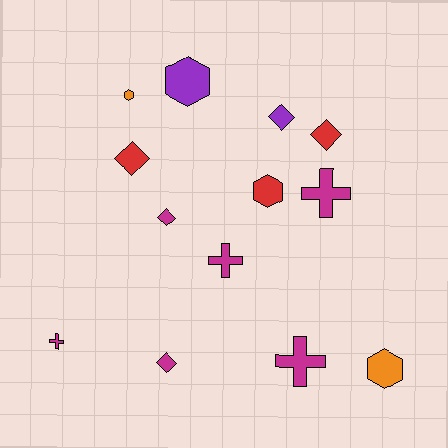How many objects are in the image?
There are 13 objects.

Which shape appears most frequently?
Diamond, with 5 objects.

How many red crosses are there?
There are no red crosses.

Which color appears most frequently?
Magenta, with 6 objects.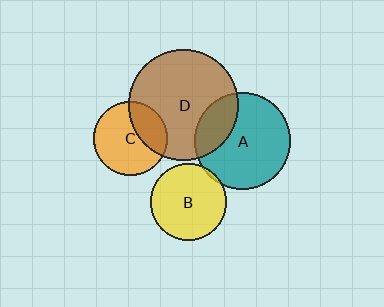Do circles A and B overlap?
Yes.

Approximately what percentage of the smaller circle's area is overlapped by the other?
Approximately 5%.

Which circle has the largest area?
Circle D (brown).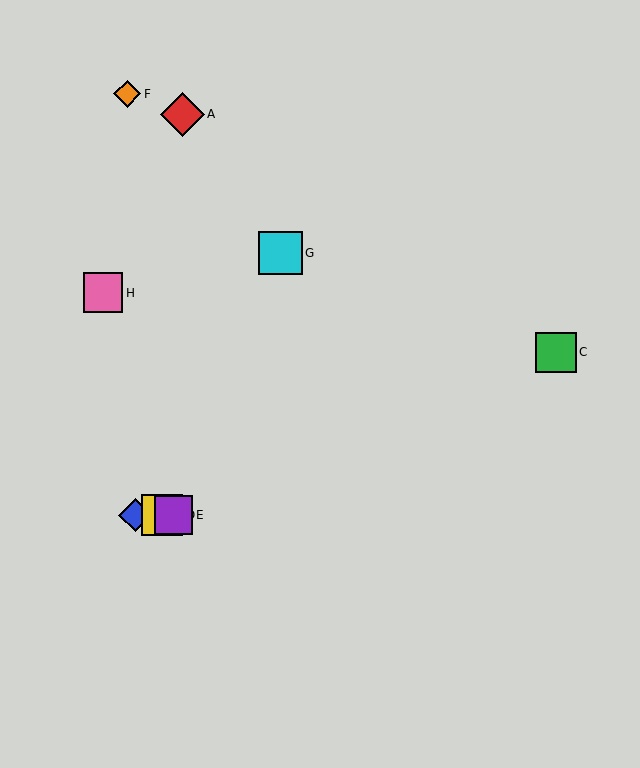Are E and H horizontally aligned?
No, E is at y≈515 and H is at y≈293.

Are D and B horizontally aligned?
Yes, both are at y≈515.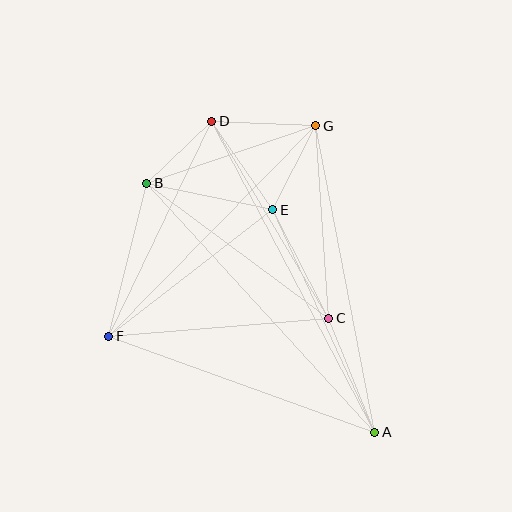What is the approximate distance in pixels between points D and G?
The distance between D and G is approximately 104 pixels.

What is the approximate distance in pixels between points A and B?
The distance between A and B is approximately 338 pixels.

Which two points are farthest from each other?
Points A and D are farthest from each other.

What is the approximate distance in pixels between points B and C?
The distance between B and C is approximately 227 pixels.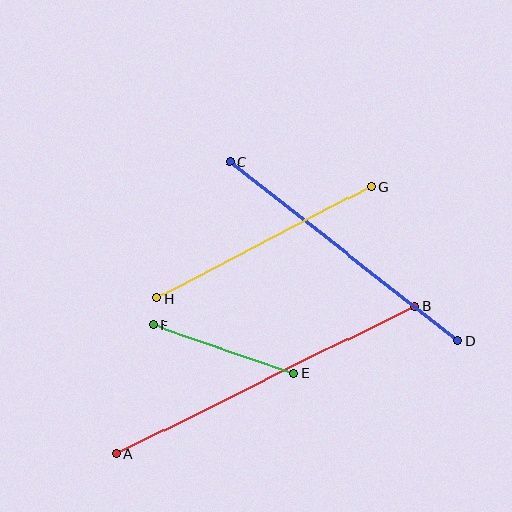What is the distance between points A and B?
The distance is approximately 333 pixels.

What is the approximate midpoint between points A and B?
The midpoint is at approximately (265, 380) pixels.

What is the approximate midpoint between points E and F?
The midpoint is at approximately (223, 349) pixels.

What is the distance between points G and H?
The distance is approximately 243 pixels.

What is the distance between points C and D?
The distance is approximately 290 pixels.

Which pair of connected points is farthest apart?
Points A and B are farthest apart.